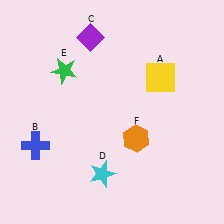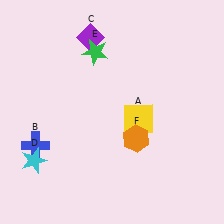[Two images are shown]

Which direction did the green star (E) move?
The green star (E) moved right.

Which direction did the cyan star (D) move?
The cyan star (D) moved left.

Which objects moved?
The objects that moved are: the yellow square (A), the cyan star (D), the green star (E).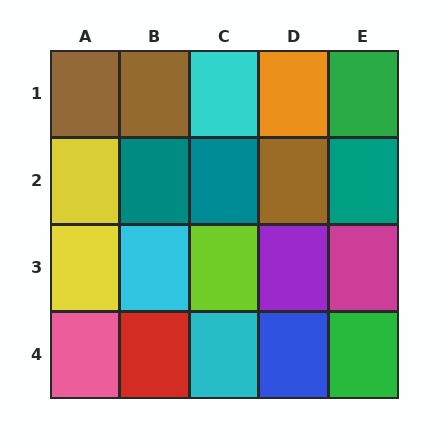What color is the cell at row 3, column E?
Magenta.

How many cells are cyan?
3 cells are cyan.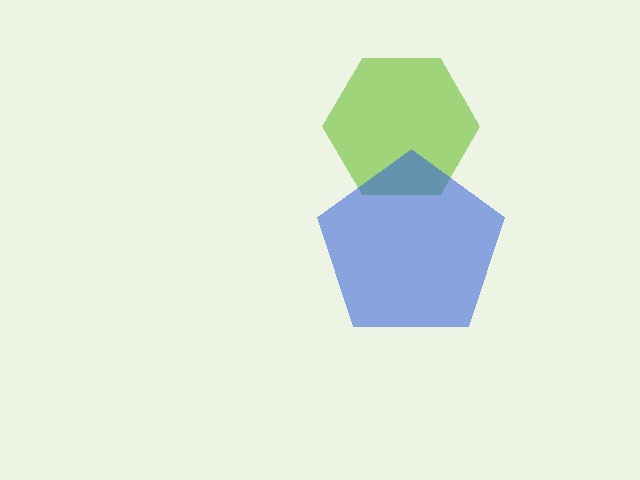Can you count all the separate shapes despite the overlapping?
Yes, there are 2 separate shapes.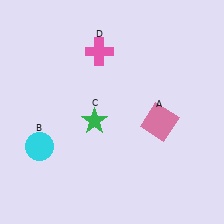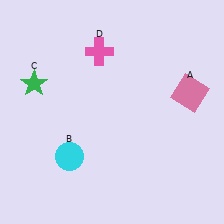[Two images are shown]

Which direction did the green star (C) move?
The green star (C) moved left.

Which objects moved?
The objects that moved are: the pink square (A), the cyan circle (B), the green star (C).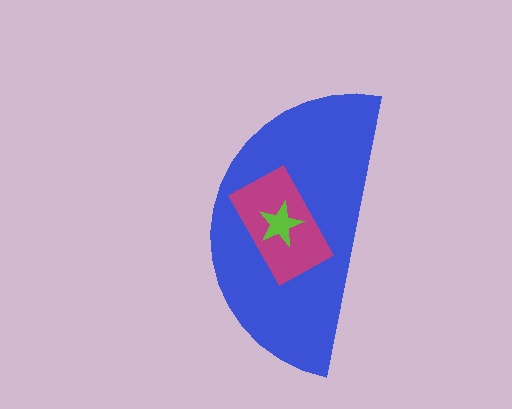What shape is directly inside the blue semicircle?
The magenta rectangle.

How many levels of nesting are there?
3.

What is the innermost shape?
The lime star.